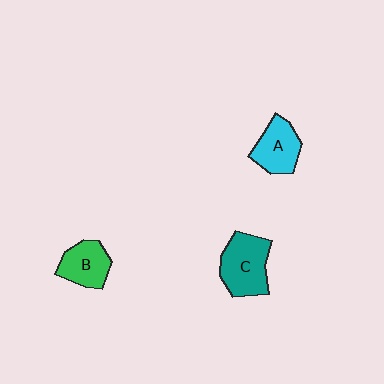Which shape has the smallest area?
Shape B (green).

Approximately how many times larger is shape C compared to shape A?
Approximately 1.3 times.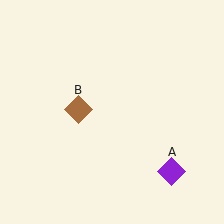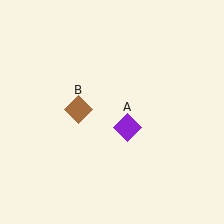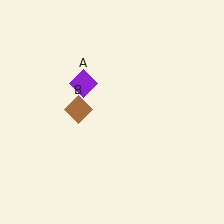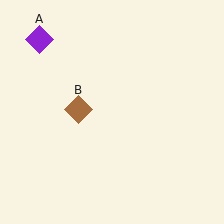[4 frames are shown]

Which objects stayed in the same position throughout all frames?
Brown diamond (object B) remained stationary.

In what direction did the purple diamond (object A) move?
The purple diamond (object A) moved up and to the left.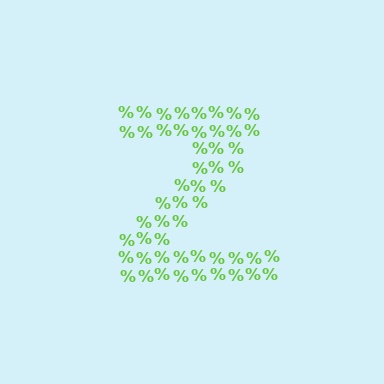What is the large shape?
The large shape is the letter Z.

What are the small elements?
The small elements are percent signs.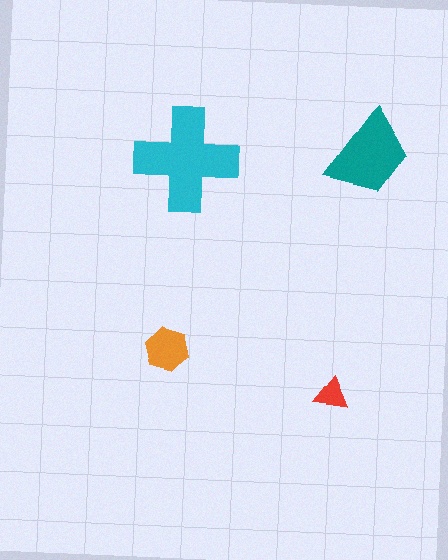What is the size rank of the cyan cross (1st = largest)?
1st.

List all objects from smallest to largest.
The red triangle, the orange hexagon, the teal trapezoid, the cyan cross.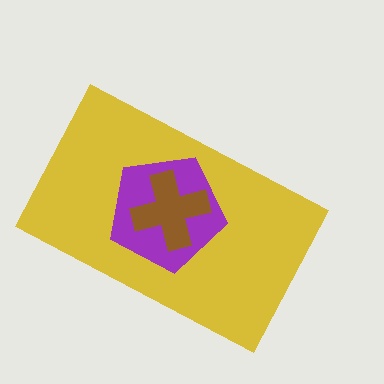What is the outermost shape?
The yellow rectangle.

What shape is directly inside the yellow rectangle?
The purple pentagon.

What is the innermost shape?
The brown cross.